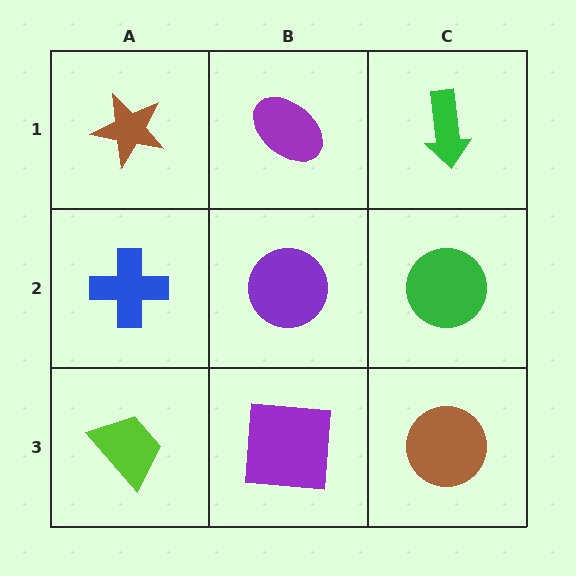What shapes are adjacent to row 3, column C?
A green circle (row 2, column C), a purple square (row 3, column B).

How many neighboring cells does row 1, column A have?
2.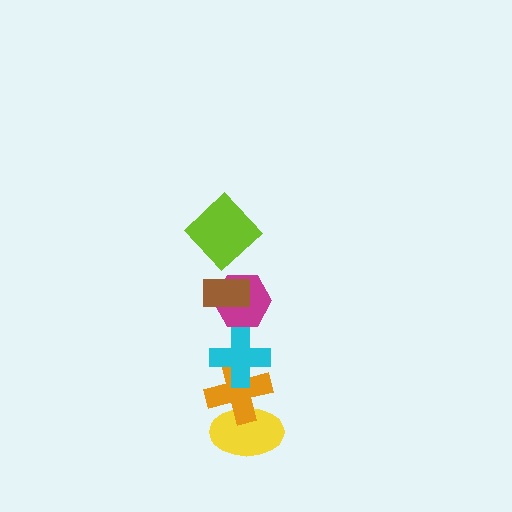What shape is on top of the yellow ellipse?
The orange cross is on top of the yellow ellipse.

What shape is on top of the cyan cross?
The magenta hexagon is on top of the cyan cross.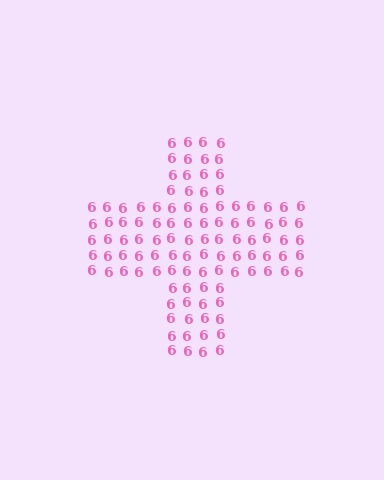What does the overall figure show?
The overall figure shows a cross.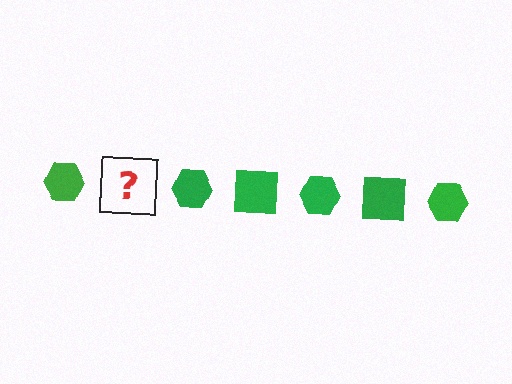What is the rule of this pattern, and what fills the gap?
The rule is that the pattern cycles through hexagon, square shapes in green. The gap should be filled with a green square.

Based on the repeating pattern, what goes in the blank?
The blank should be a green square.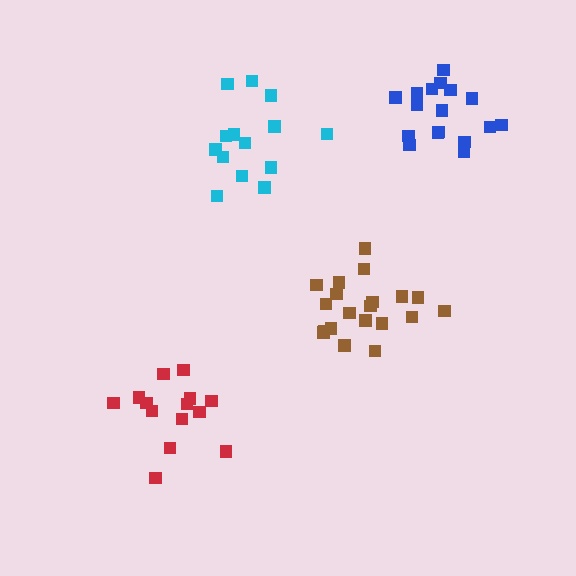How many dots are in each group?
Group 1: 17 dots, Group 2: 14 dots, Group 3: 20 dots, Group 4: 14 dots (65 total).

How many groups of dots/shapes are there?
There are 4 groups.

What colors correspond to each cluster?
The clusters are colored: blue, cyan, brown, red.